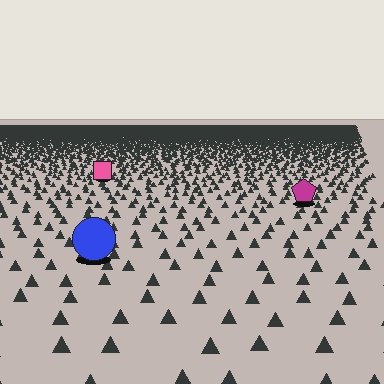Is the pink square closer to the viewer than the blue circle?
No. The blue circle is closer — you can tell from the texture gradient: the ground texture is coarser near it.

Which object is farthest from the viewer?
The pink square is farthest from the viewer. It appears smaller and the ground texture around it is denser.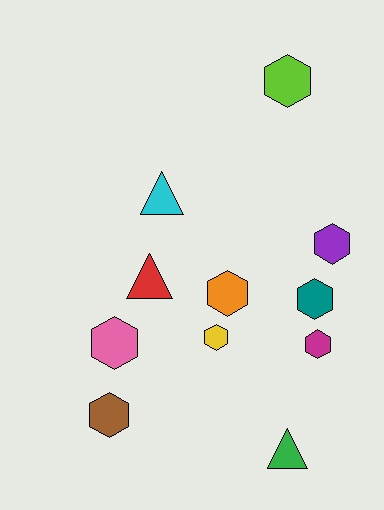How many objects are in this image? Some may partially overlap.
There are 11 objects.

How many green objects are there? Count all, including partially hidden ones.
There is 1 green object.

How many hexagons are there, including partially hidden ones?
There are 8 hexagons.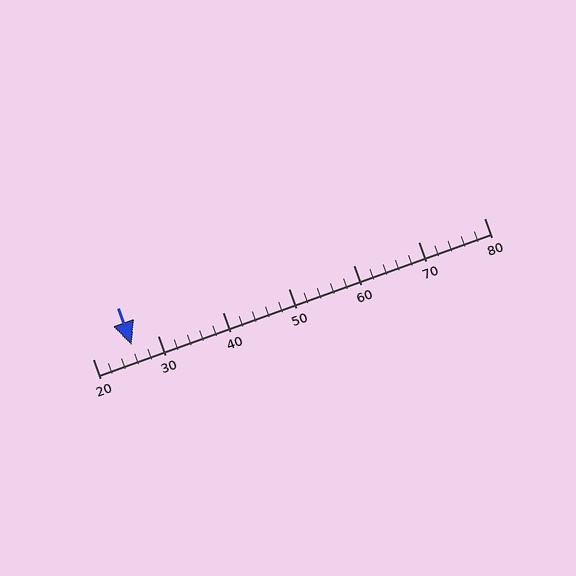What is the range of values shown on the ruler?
The ruler shows values from 20 to 80.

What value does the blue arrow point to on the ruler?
The blue arrow points to approximately 26.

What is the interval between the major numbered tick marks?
The major tick marks are spaced 10 units apart.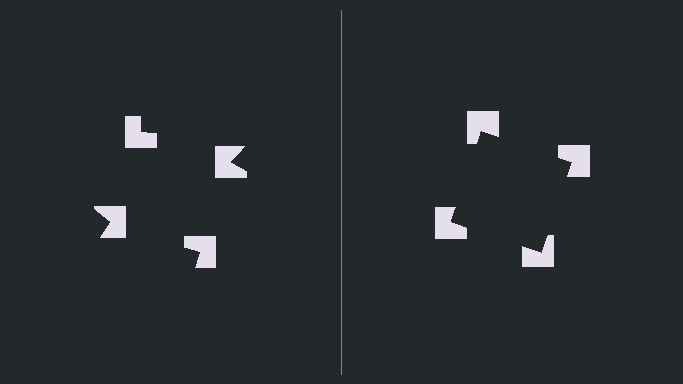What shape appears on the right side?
An illusory square.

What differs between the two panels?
The notched squares are positioned identically on both sides; only the wedge orientations differ. On the right they align to a square; on the left they are misaligned.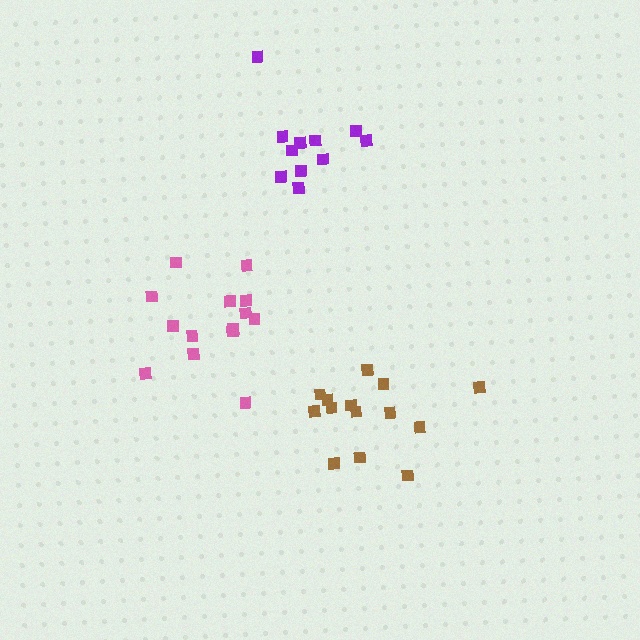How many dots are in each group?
Group 1: 14 dots, Group 2: 14 dots, Group 3: 11 dots (39 total).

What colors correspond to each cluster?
The clusters are colored: brown, pink, purple.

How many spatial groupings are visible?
There are 3 spatial groupings.